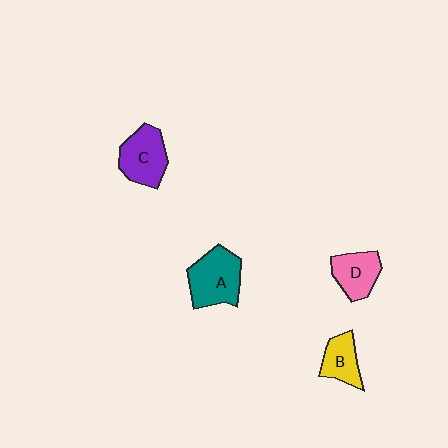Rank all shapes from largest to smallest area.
From largest to smallest: A (teal), C (purple), D (pink), B (yellow).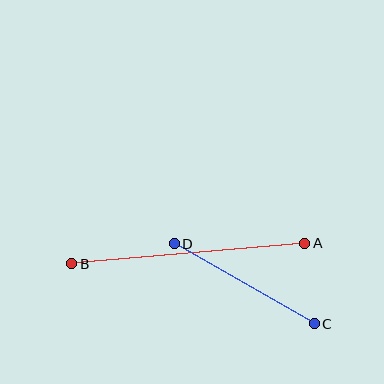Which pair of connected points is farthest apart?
Points A and B are farthest apart.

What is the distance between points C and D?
The distance is approximately 161 pixels.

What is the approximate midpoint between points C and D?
The midpoint is at approximately (244, 284) pixels.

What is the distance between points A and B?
The distance is approximately 234 pixels.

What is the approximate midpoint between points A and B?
The midpoint is at approximately (188, 253) pixels.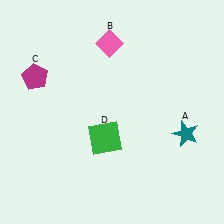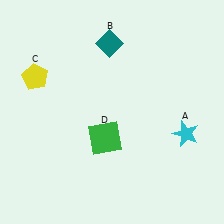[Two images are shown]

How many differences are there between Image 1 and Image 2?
There are 3 differences between the two images.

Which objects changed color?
A changed from teal to cyan. B changed from pink to teal. C changed from magenta to yellow.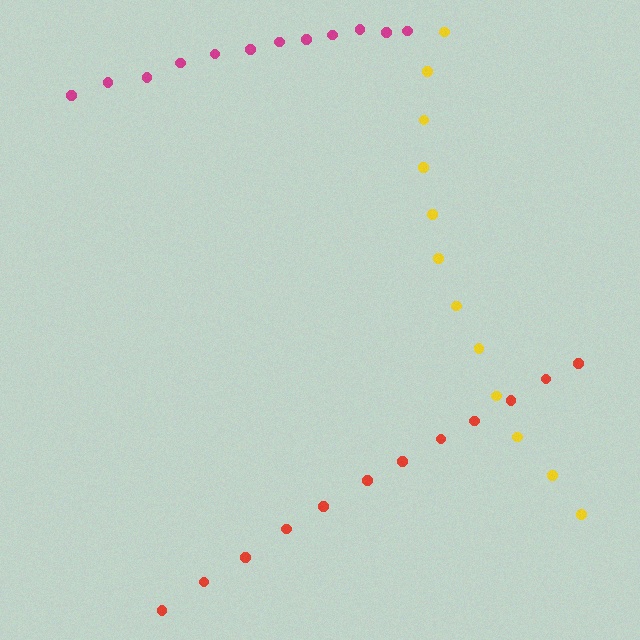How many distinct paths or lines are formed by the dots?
There are 3 distinct paths.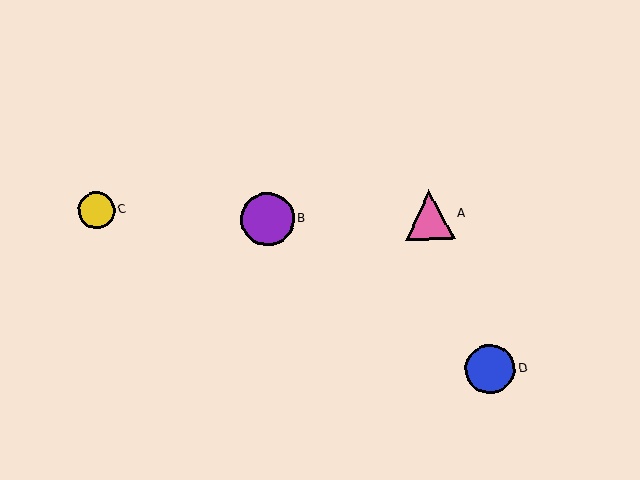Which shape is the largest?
The purple circle (labeled B) is the largest.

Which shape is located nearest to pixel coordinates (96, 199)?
The yellow circle (labeled C) at (96, 210) is nearest to that location.